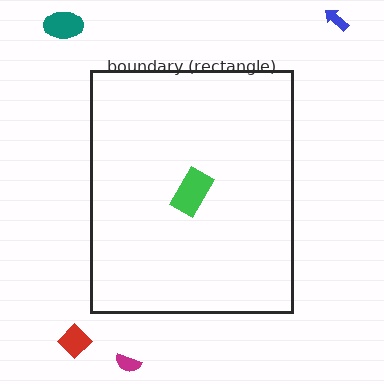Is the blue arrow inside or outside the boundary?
Outside.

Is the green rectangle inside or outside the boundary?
Inside.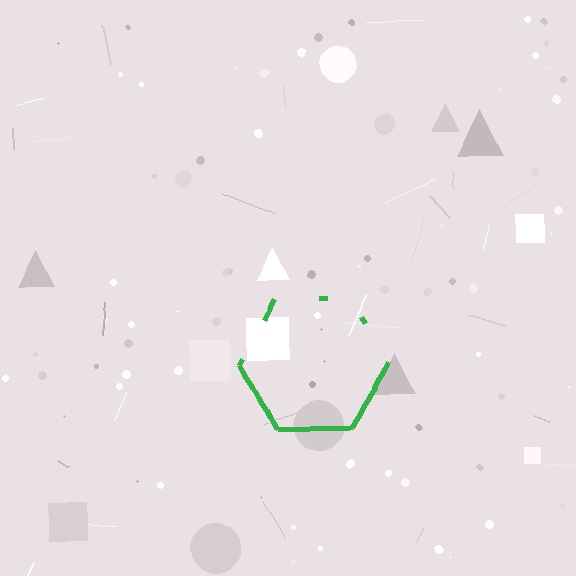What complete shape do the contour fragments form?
The contour fragments form a hexagon.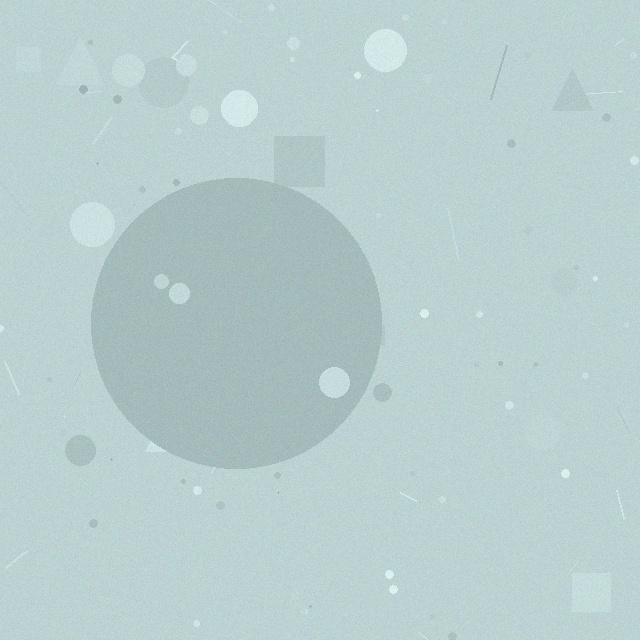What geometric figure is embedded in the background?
A circle is embedded in the background.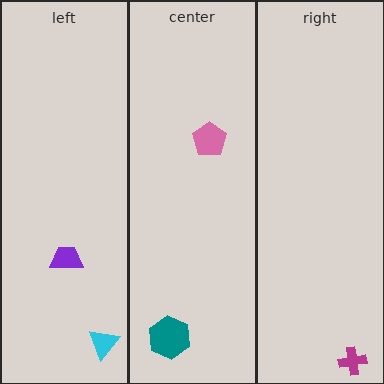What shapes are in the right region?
The magenta cross.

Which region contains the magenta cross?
The right region.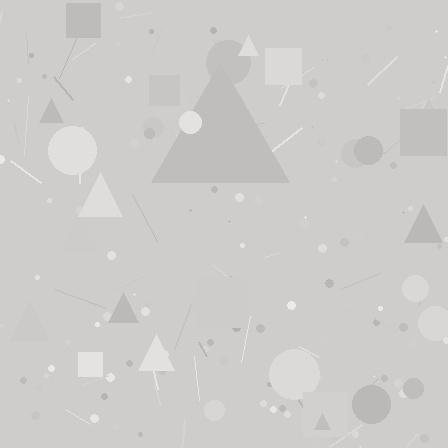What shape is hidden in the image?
A triangle is hidden in the image.